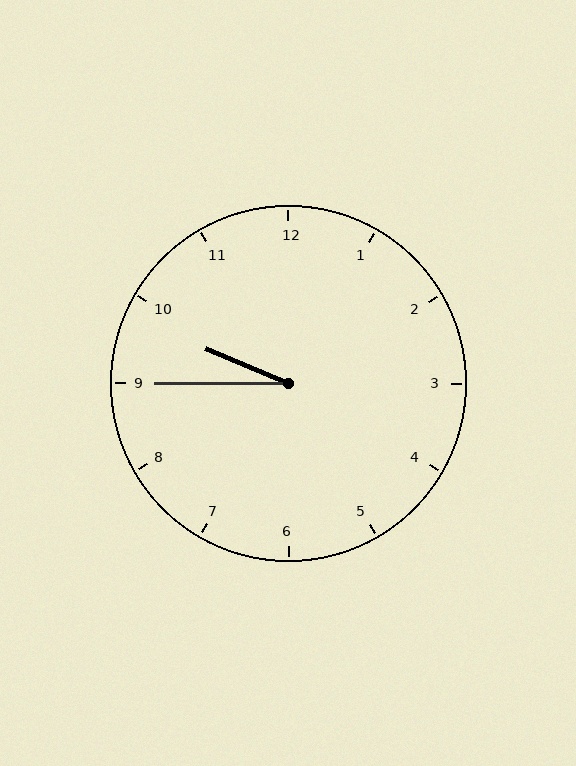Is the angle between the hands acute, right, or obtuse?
It is acute.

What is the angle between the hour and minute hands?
Approximately 22 degrees.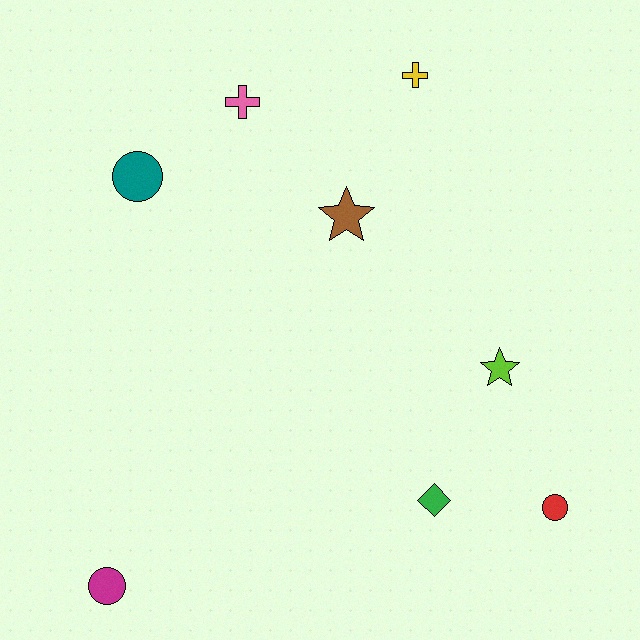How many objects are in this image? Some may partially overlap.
There are 8 objects.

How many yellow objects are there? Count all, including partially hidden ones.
There is 1 yellow object.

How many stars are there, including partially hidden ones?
There are 2 stars.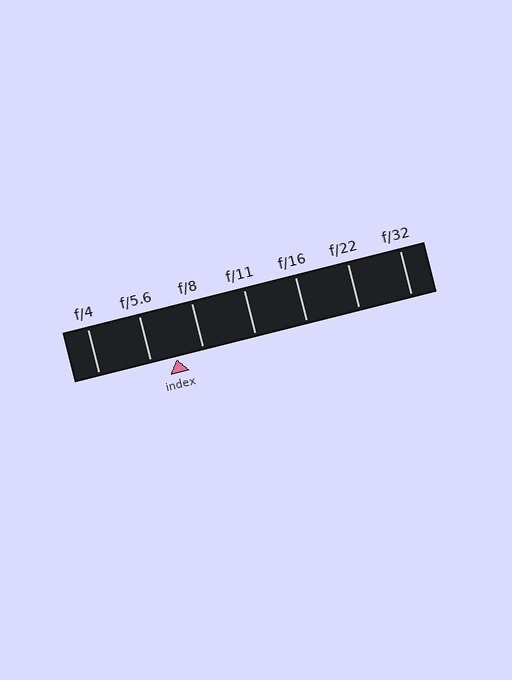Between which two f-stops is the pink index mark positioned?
The index mark is between f/5.6 and f/8.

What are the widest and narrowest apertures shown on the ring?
The widest aperture shown is f/4 and the narrowest is f/32.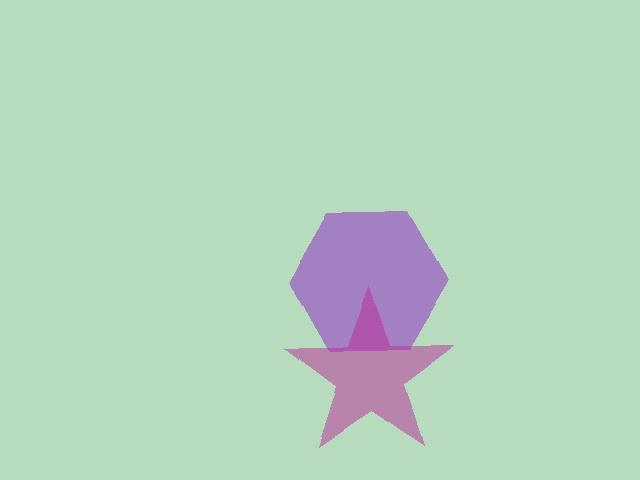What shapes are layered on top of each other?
The layered shapes are: a purple hexagon, a magenta star.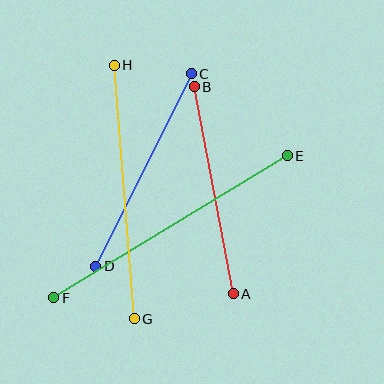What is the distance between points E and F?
The distance is approximately 273 pixels.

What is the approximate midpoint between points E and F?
The midpoint is at approximately (170, 227) pixels.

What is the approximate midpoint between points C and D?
The midpoint is at approximately (144, 170) pixels.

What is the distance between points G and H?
The distance is approximately 254 pixels.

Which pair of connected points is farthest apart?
Points E and F are farthest apart.